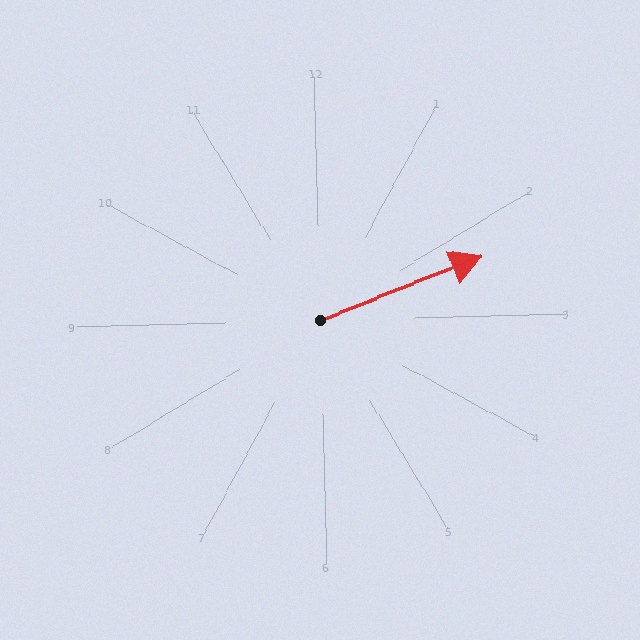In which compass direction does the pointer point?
East.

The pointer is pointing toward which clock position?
Roughly 2 o'clock.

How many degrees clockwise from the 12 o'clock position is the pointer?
Approximately 70 degrees.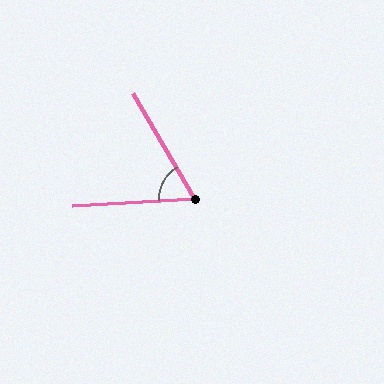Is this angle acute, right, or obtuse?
It is acute.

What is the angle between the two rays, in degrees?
Approximately 62 degrees.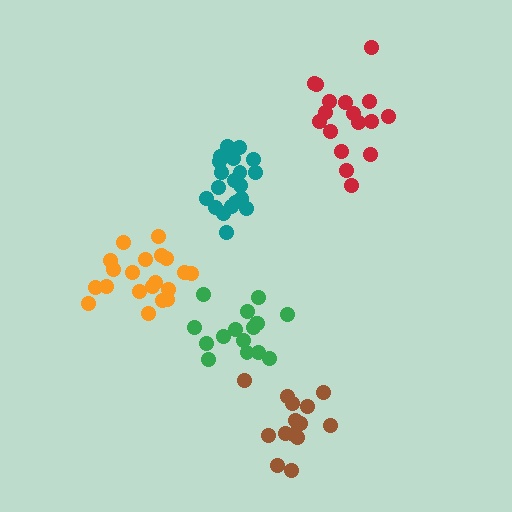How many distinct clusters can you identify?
There are 5 distinct clusters.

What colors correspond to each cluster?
The clusters are colored: teal, brown, green, orange, red.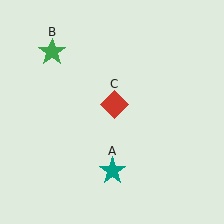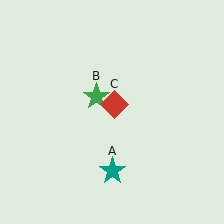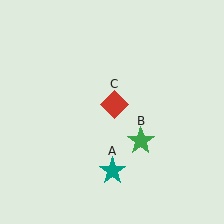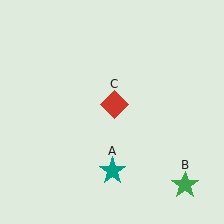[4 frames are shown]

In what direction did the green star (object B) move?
The green star (object B) moved down and to the right.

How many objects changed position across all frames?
1 object changed position: green star (object B).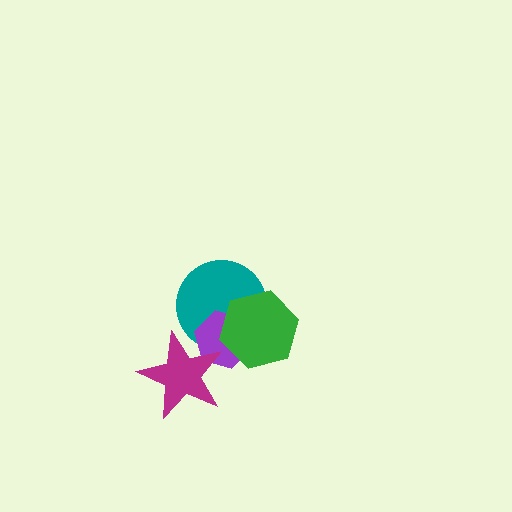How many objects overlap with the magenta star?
2 objects overlap with the magenta star.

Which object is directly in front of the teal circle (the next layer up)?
The purple hexagon is directly in front of the teal circle.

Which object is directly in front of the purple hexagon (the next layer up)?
The green hexagon is directly in front of the purple hexagon.